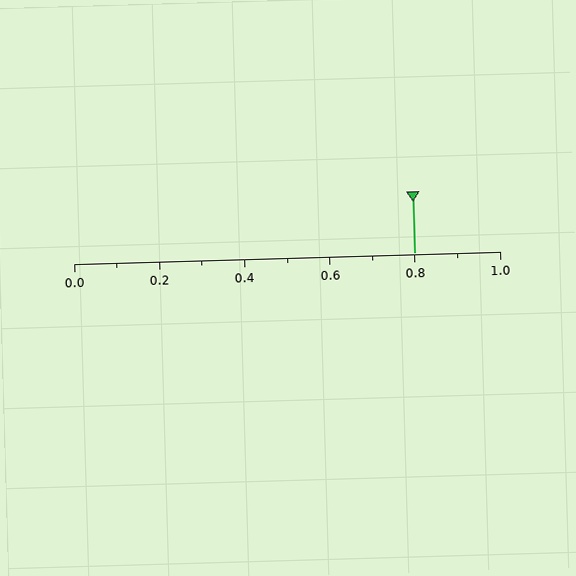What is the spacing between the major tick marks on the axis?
The major ticks are spaced 0.2 apart.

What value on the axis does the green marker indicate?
The marker indicates approximately 0.8.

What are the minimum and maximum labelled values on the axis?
The axis runs from 0.0 to 1.0.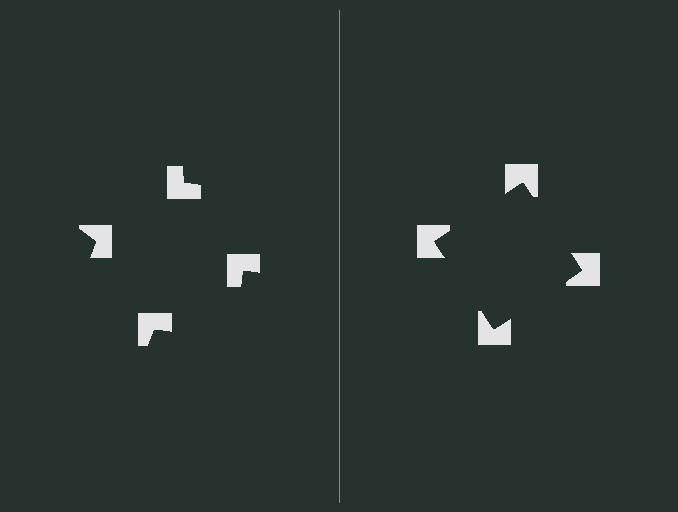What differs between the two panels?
The notched squares are positioned identically on both sides; only the wedge orientations differ. On the right they align to a square; on the left they are misaligned.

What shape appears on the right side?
An illusory square.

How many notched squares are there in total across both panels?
8 — 4 on each side.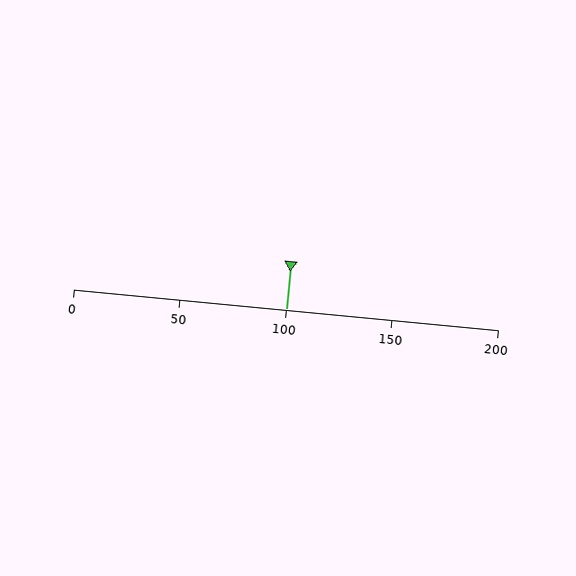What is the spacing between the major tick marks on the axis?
The major ticks are spaced 50 apart.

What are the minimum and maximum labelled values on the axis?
The axis runs from 0 to 200.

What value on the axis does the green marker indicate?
The marker indicates approximately 100.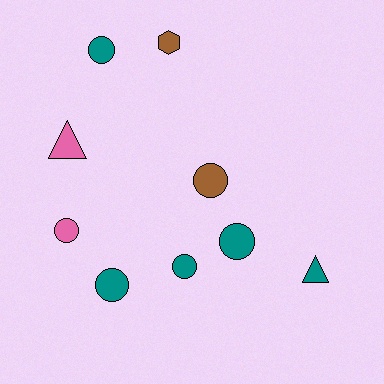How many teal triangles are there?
There is 1 teal triangle.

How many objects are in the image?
There are 9 objects.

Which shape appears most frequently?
Circle, with 6 objects.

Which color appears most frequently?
Teal, with 5 objects.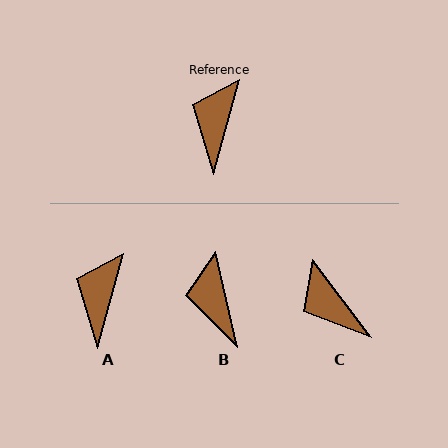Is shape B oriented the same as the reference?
No, it is off by about 28 degrees.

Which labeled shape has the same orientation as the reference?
A.